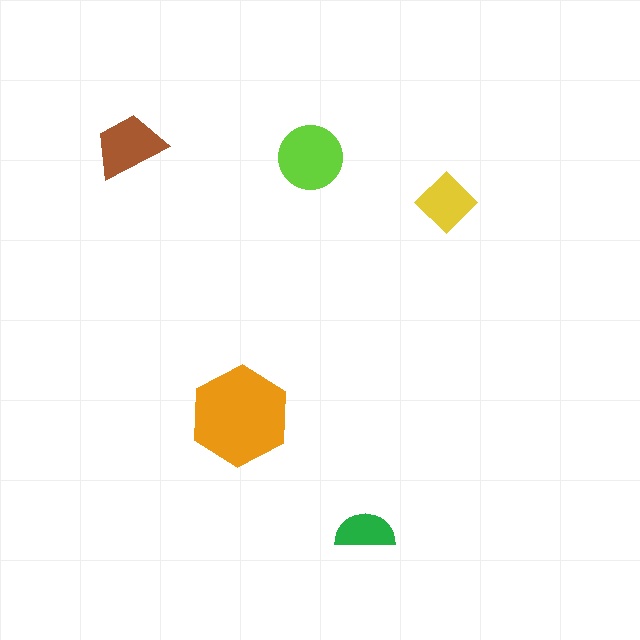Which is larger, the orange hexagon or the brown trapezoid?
The orange hexagon.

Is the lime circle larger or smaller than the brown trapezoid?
Larger.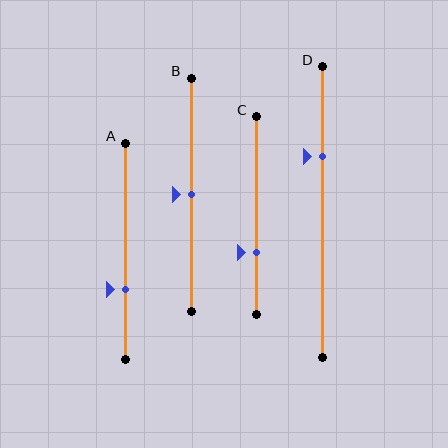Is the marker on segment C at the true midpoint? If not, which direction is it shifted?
No, the marker on segment C is shifted downward by about 18% of the segment length.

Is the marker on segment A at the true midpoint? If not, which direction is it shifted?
No, the marker on segment A is shifted downward by about 18% of the segment length.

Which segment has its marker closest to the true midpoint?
Segment B has its marker closest to the true midpoint.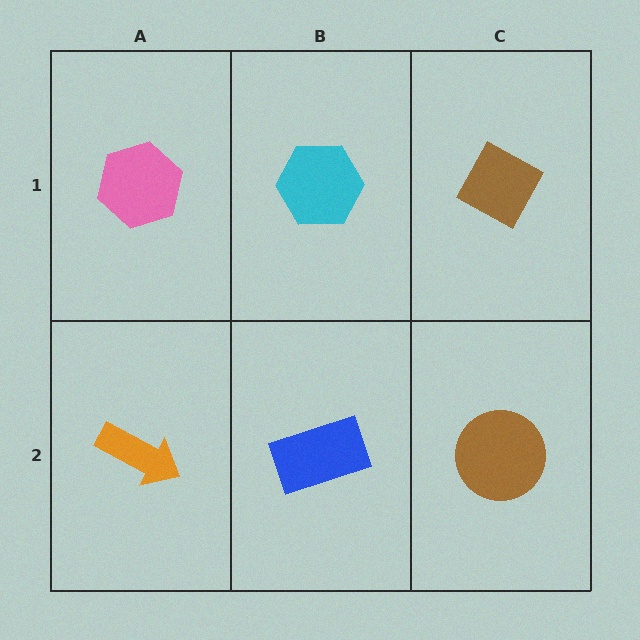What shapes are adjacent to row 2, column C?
A brown diamond (row 1, column C), a blue rectangle (row 2, column B).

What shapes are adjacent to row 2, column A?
A pink hexagon (row 1, column A), a blue rectangle (row 2, column B).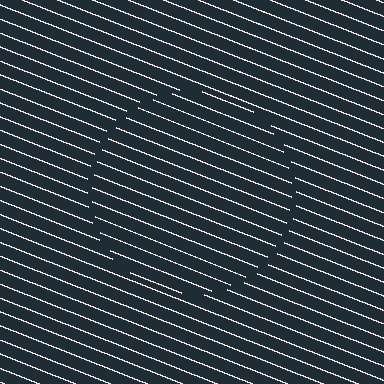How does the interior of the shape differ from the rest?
The interior of the shape contains the same grating, shifted by half a period — the contour is defined by the phase discontinuity where line-ends from the inner and outer gratings abut.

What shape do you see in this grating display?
An illusory circle. The interior of the shape contains the same grating, shifted by half a period — the contour is defined by the phase discontinuity where line-ends from the inner and outer gratings abut.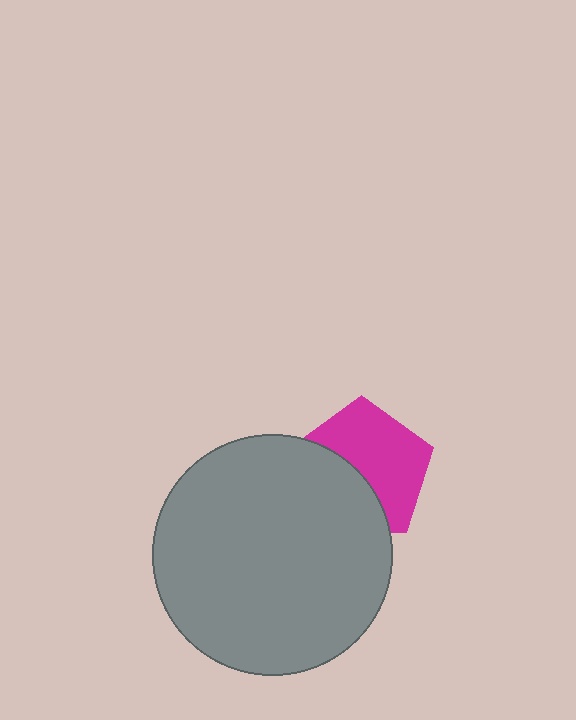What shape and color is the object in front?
The object in front is a gray circle.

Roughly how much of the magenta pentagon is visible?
About half of it is visible (roughly 57%).